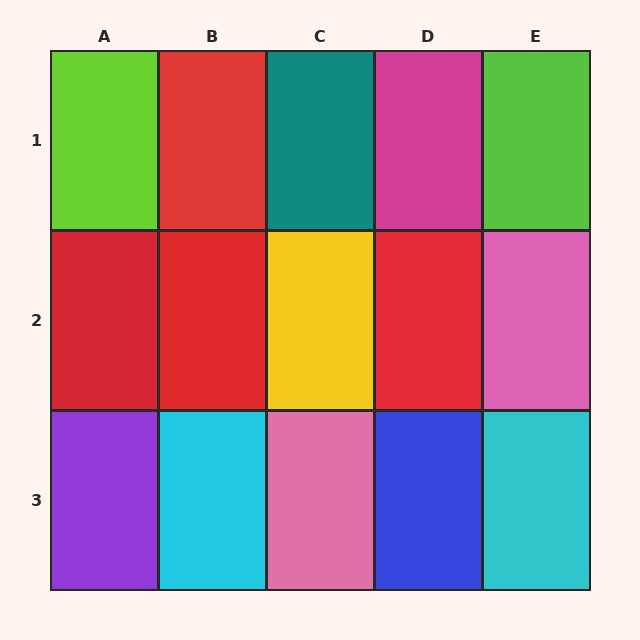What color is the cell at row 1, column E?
Lime.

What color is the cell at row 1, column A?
Lime.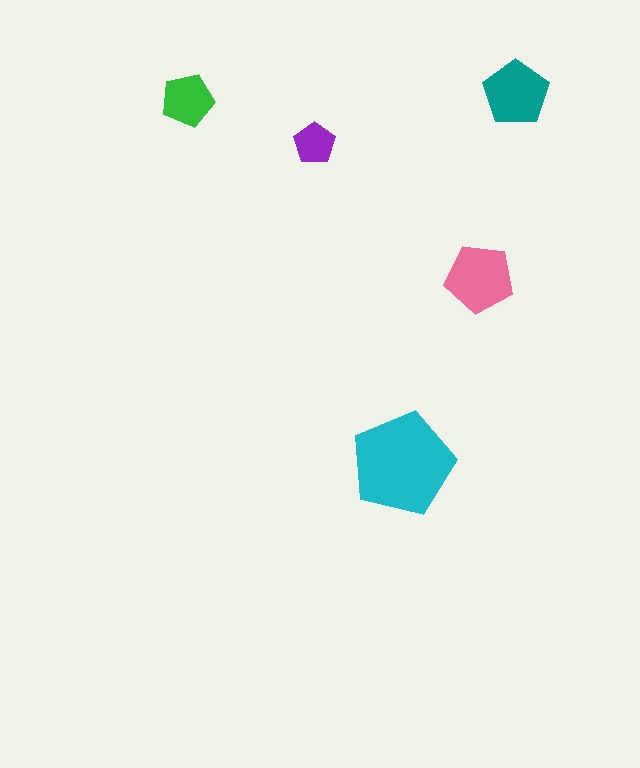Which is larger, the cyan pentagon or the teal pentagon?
The cyan one.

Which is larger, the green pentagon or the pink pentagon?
The pink one.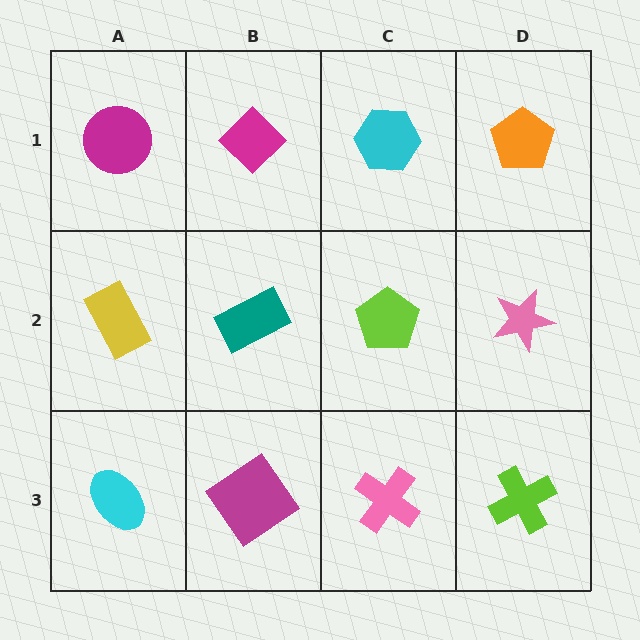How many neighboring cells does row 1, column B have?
3.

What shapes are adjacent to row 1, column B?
A teal rectangle (row 2, column B), a magenta circle (row 1, column A), a cyan hexagon (row 1, column C).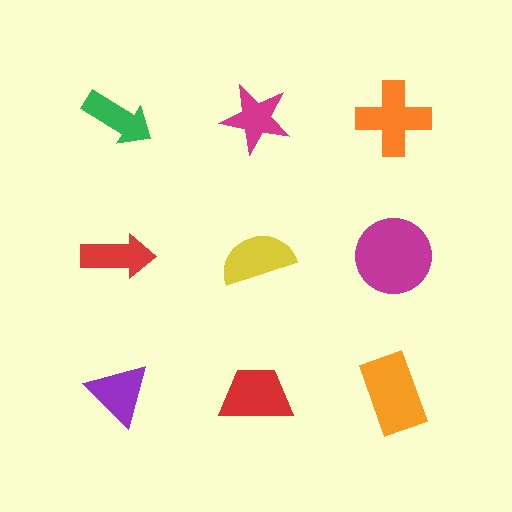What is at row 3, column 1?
A purple triangle.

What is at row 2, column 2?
A yellow semicircle.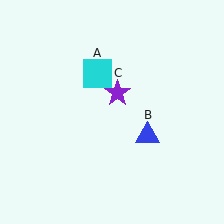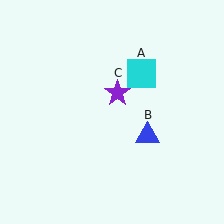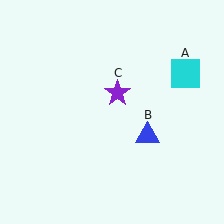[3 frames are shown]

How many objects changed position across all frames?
1 object changed position: cyan square (object A).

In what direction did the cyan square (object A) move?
The cyan square (object A) moved right.